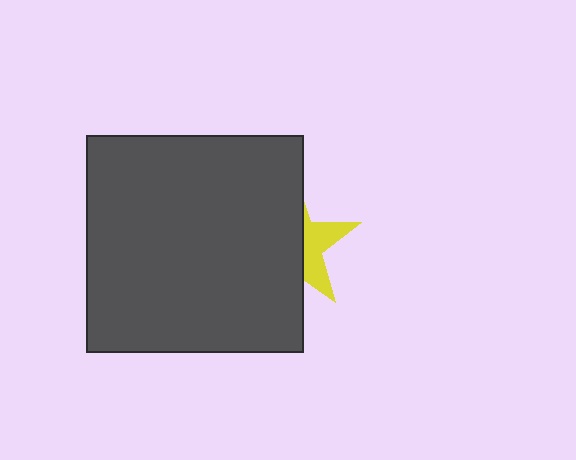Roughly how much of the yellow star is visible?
A small part of it is visible (roughly 36%).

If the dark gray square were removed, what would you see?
You would see the complete yellow star.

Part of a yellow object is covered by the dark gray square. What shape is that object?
It is a star.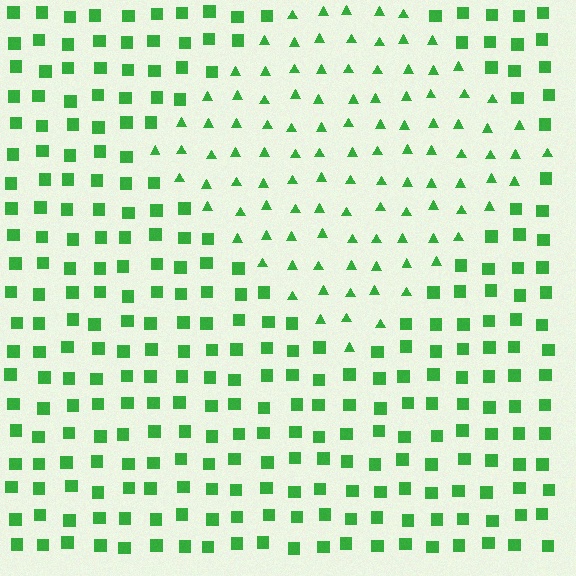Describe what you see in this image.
The image is filled with small green elements arranged in a uniform grid. A diamond-shaped region contains triangles, while the surrounding area contains squares. The boundary is defined purely by the change in element shape.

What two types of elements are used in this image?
The image uses triangles inside the diamond region and squares outside it.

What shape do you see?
I see a diamond.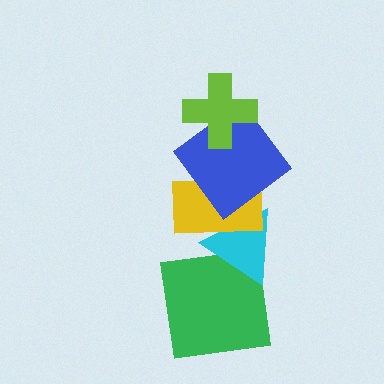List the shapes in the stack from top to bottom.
From top to bottom: the lime cross, the blue diamond, the yellow rectangle, the cyan triangle, the green square.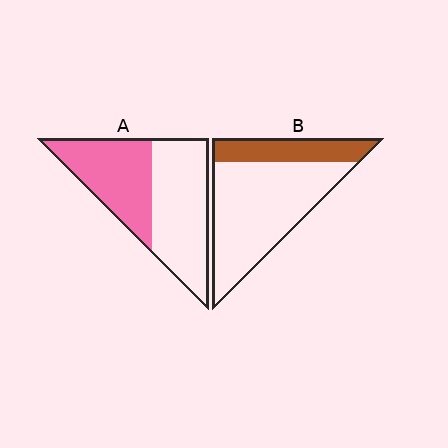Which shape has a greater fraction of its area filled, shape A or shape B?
Shape A.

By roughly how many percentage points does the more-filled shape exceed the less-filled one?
By roughly 20 percentage points (A over B).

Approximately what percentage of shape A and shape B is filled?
A is approximately 45% and B is approximately 25%.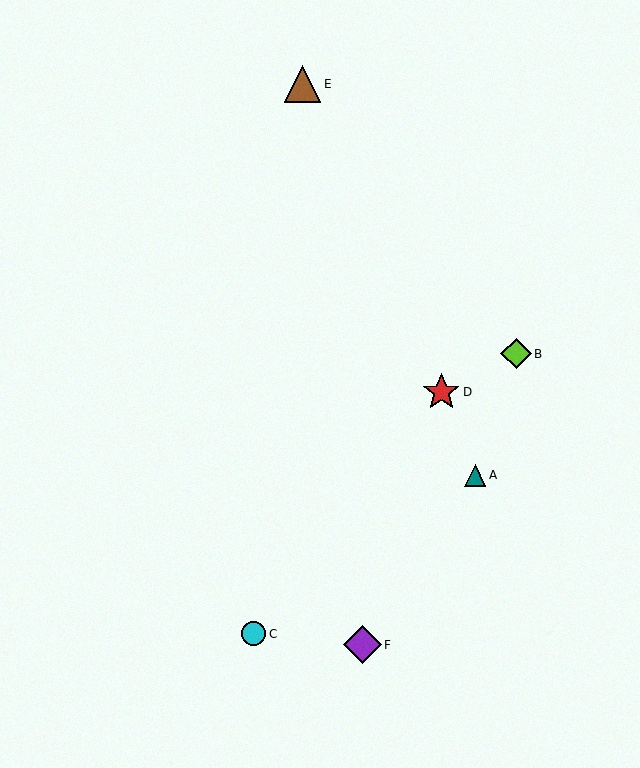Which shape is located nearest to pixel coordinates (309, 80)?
The brown triangle (labeled E) at (303, 84) is nearest to that location.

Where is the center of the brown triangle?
The center of the brown triangle is at (303, 84).